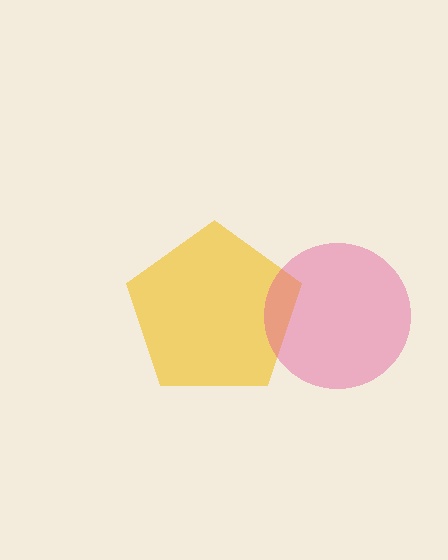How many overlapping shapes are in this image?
There are 2 overlapping shapes in the image.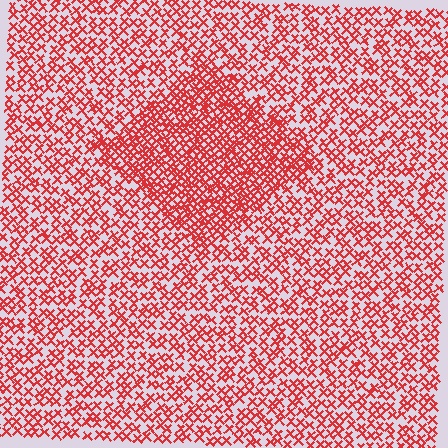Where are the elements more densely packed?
The elements are more densely packed inside the diamond boundary.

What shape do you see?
I see a diamond.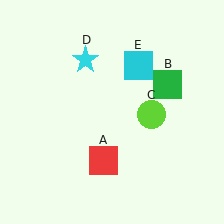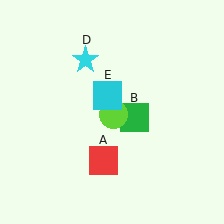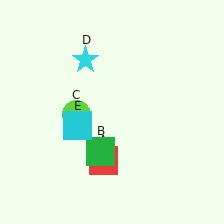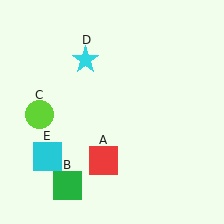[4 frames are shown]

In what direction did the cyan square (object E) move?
The cyan square (object E) moved down and to the left.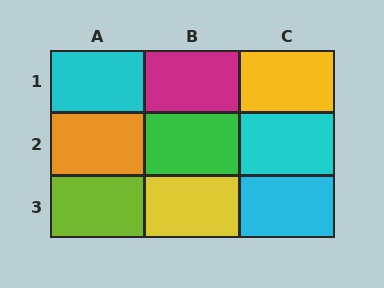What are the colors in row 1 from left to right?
Cyan, magenta, yellow.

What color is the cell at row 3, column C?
Cyan.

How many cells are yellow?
2 cells are yellow.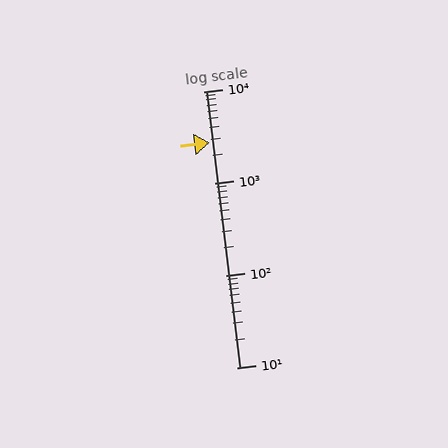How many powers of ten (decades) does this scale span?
The scale spans 3 decades, from 10 to 10000.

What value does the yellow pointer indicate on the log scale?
The pointer indicates approximately 2800.